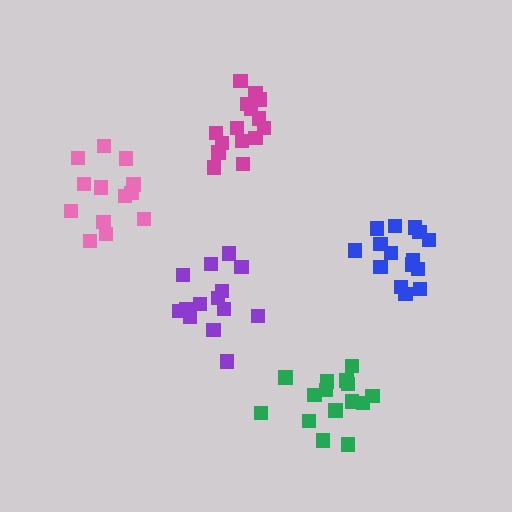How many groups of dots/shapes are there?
There are 5 groups.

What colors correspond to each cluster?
The clusters are colored: magenta, blue, purple, pink, green.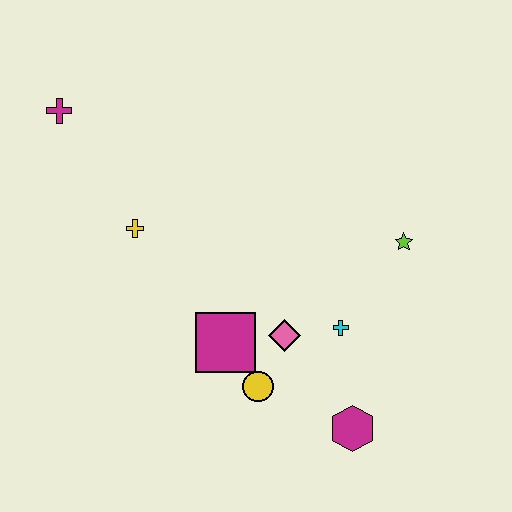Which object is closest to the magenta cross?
The yellow cross is closest to the magenta cross.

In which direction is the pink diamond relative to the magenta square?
The pink diamond is to the right of the magenta square.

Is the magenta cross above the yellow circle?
Yes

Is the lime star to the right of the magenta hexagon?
Yes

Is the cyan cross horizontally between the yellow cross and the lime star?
Yes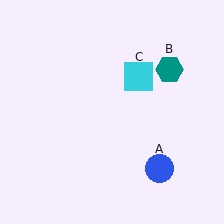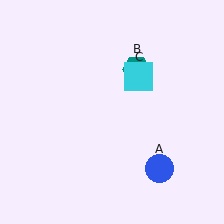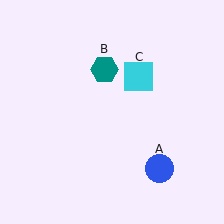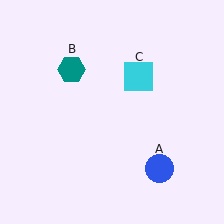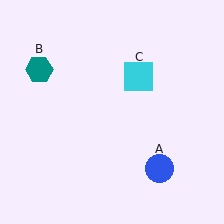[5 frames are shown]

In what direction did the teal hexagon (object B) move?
The teal hexagon (object B) moved left.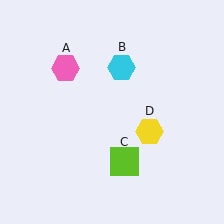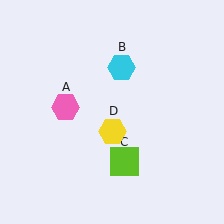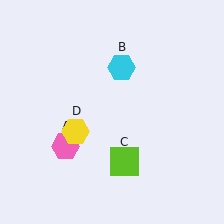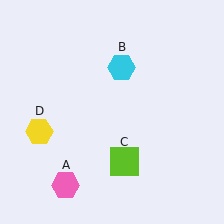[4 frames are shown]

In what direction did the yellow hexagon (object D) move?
The yellow hexagon (object D) moved left.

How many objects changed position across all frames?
2 objects changed position: pink hexagon (object A), yellow hexagon (object D).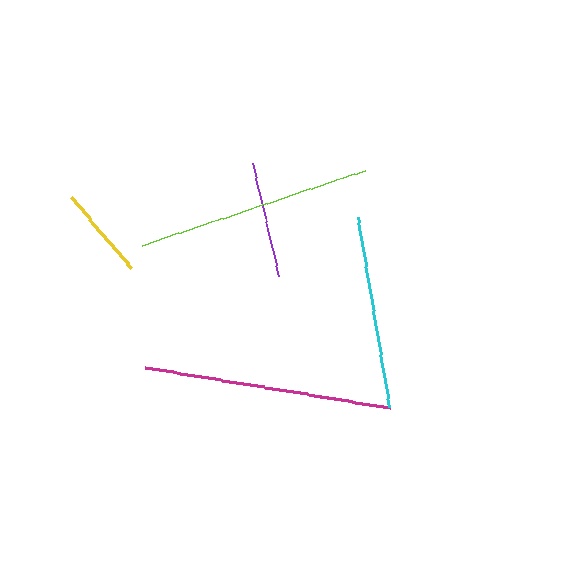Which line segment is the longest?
The magenta line is the longest at approximately 248 pixels.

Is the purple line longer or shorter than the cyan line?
The cyan line is longer than the purple line.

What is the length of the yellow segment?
The yellow segment is approximately 93 pixels long.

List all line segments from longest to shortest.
From longest to shortest: magenta, lime, cyan, purple, yellow.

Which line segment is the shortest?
The yellow line is the shortest at approximately 93 pixels.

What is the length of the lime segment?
The lime segment is approximately 235 pixels long.